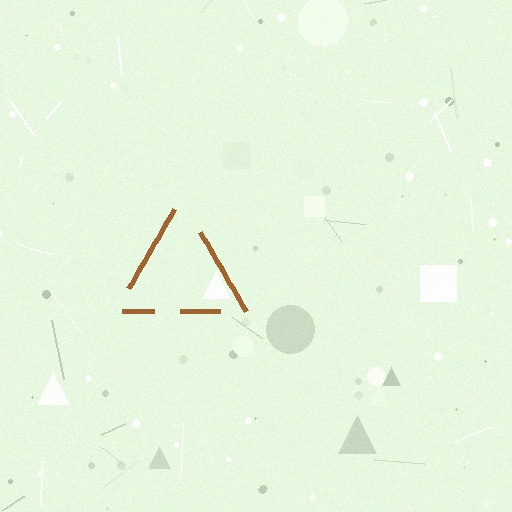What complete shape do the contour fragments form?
The contour fragments form a triangle.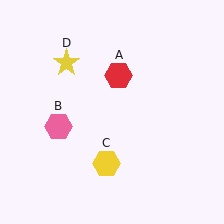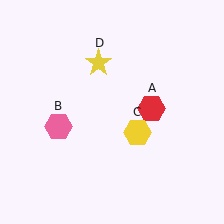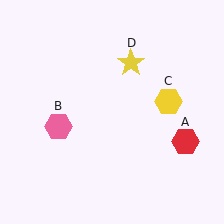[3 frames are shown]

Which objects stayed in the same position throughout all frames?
Pink hexagon (object B) remained stationary.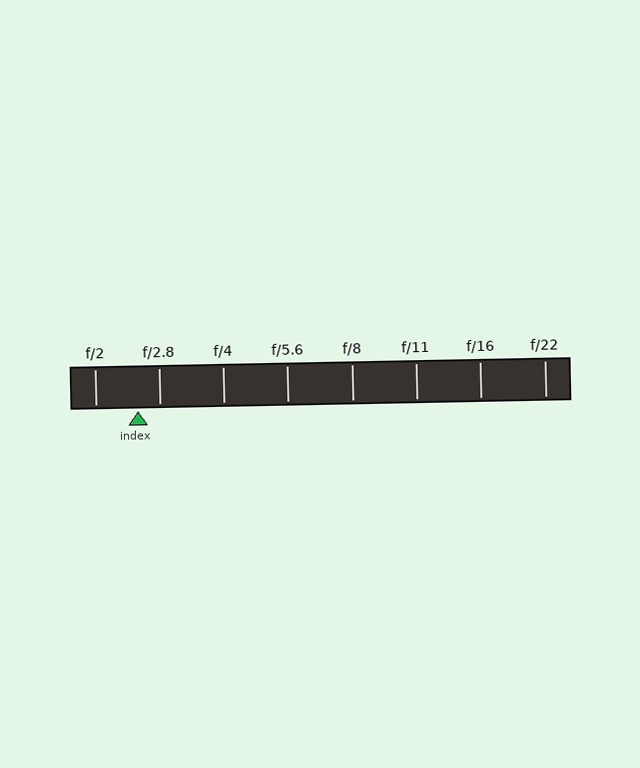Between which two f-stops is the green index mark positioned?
The index mark is between f/2 and f/2.8.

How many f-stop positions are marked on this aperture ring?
There are 8 f-stop positions marked.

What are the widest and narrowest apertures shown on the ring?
The widest aperture shown is f/2 and the narrowest is f/22.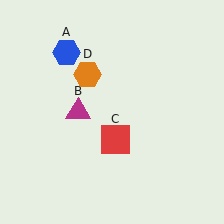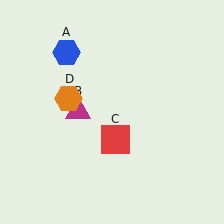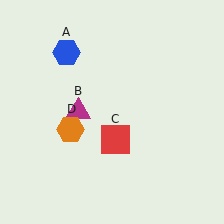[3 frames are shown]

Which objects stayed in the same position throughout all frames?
Blue hexagon (object A) and magenta triangle (object B) and red square (object C) remained stationary.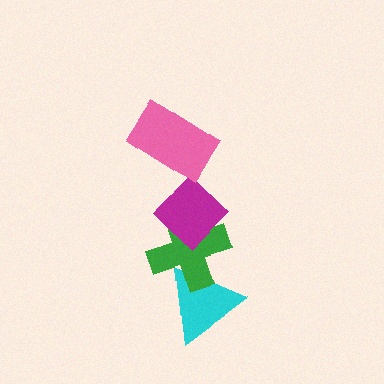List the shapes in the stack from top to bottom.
From top to bottom: the pink rectangle, the magenta diamond, the green cross, the cyan triangle.